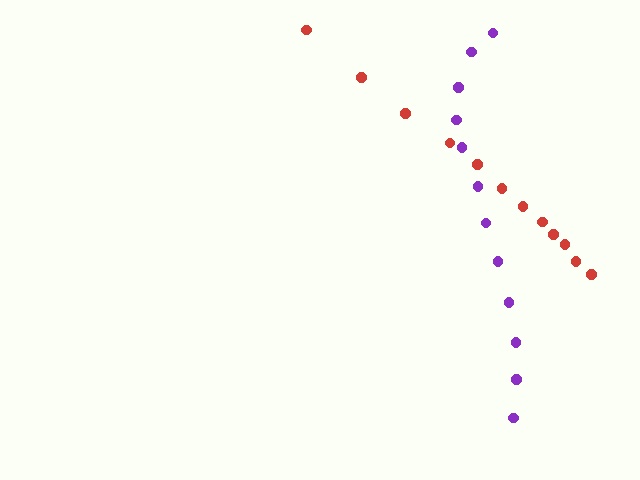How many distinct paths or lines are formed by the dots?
There are 2 distinct paths.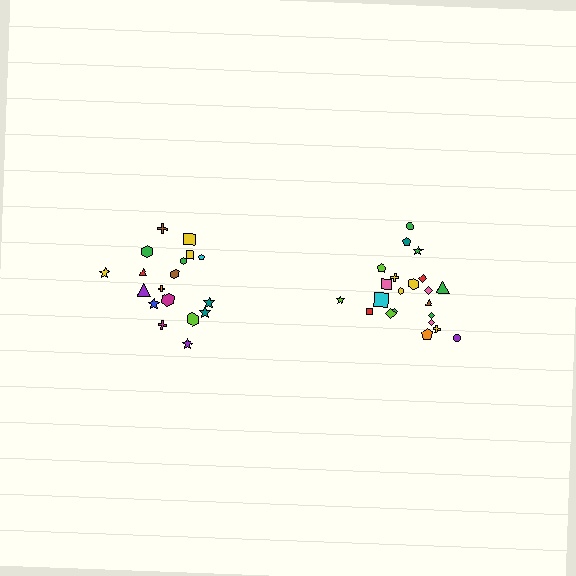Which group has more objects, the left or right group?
The right group.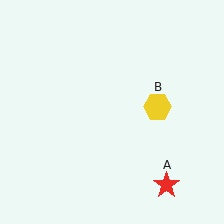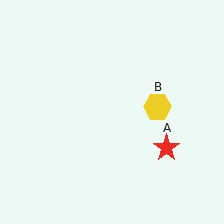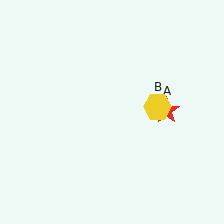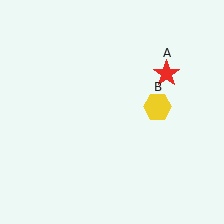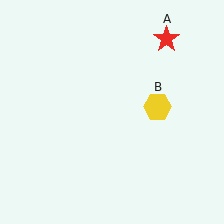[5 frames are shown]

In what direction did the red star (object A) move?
The red star (object A) moved up.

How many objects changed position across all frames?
1 object changed position: red star (object A).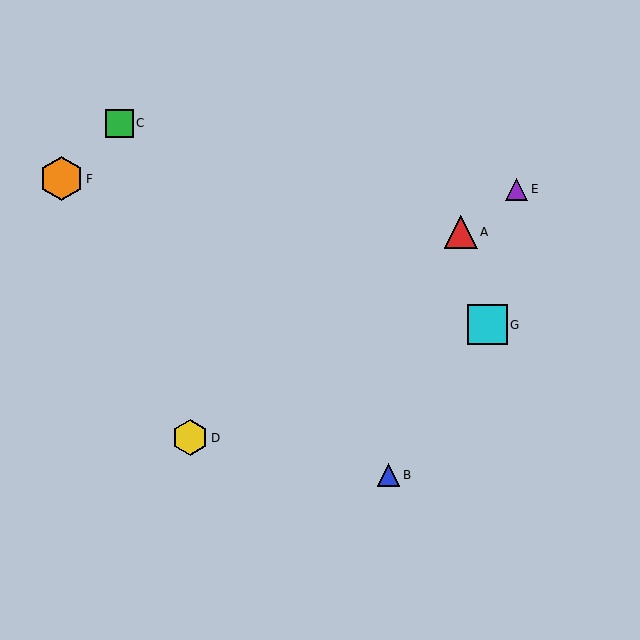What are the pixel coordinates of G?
Object G is at (488, 325).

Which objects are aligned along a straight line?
Objects A, D, E are aligned along a straight line.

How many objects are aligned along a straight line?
3 objects (A, D, E) are aligned along a straight line.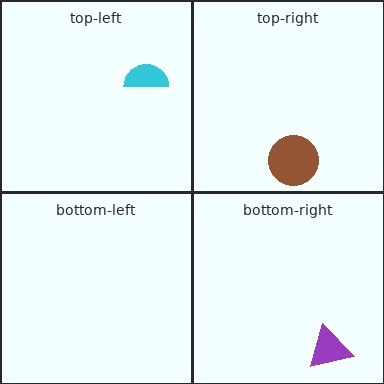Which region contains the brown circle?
The top-right region.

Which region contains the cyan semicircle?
The top-left region.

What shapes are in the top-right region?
The brown circle.